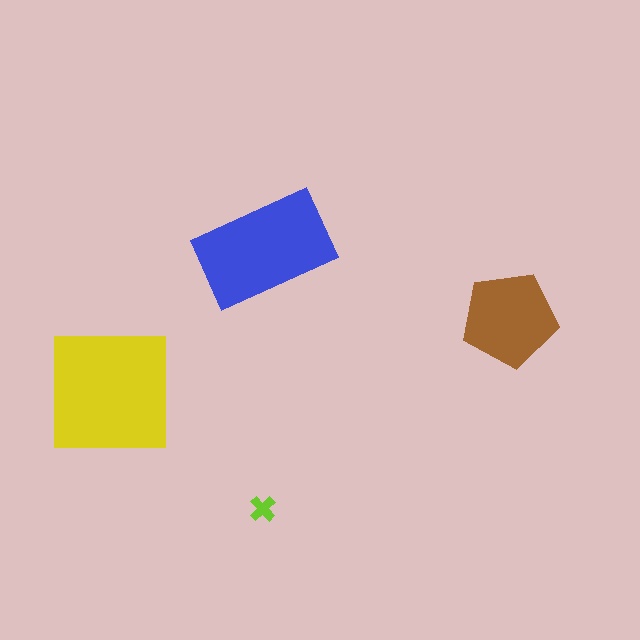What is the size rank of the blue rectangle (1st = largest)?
2nd.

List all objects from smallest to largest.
The lime cross, the brown pentagon, the blue rectangle, the yellow square.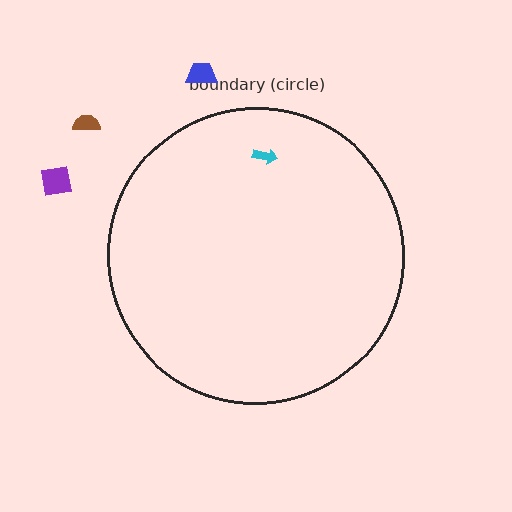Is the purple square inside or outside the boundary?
Outside.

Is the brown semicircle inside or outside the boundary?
Outside.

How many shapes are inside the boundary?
1 inside, 3 outside.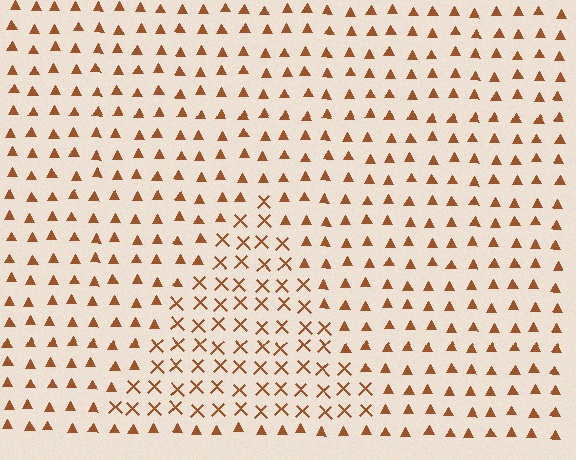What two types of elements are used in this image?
The image uses X marks inside the triangle region and triangles outside it.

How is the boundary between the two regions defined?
The boundary is defined by a change in element shape: X marks inside vs. triangles outside. All elements share the same color and spacing.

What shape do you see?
I see a triangle.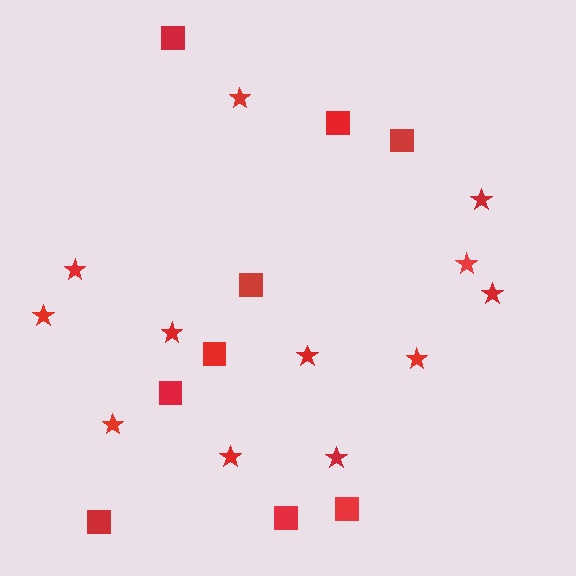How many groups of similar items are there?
There are 2 groups: one group of squares (9) and one group of stars (12).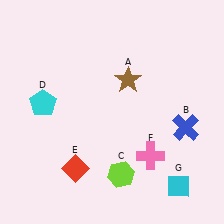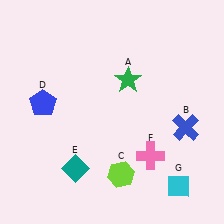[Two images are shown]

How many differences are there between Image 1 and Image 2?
There are 3 differences between the two images.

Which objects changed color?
A changed from brown to green. D changed from cyan to blue. E changed from red to teal.